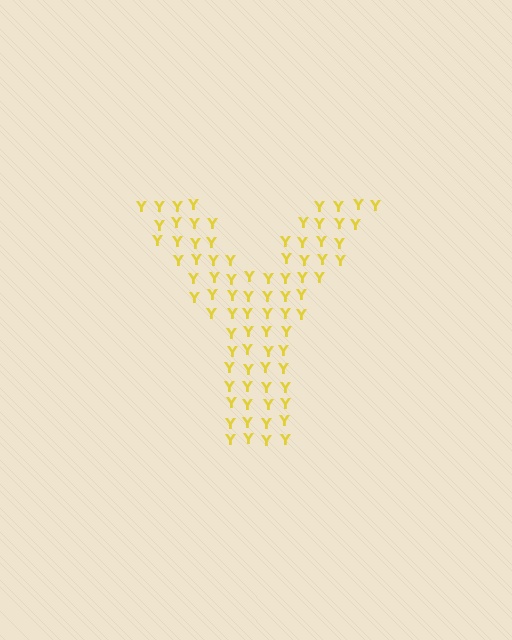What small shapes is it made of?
It is made of small letter Y's.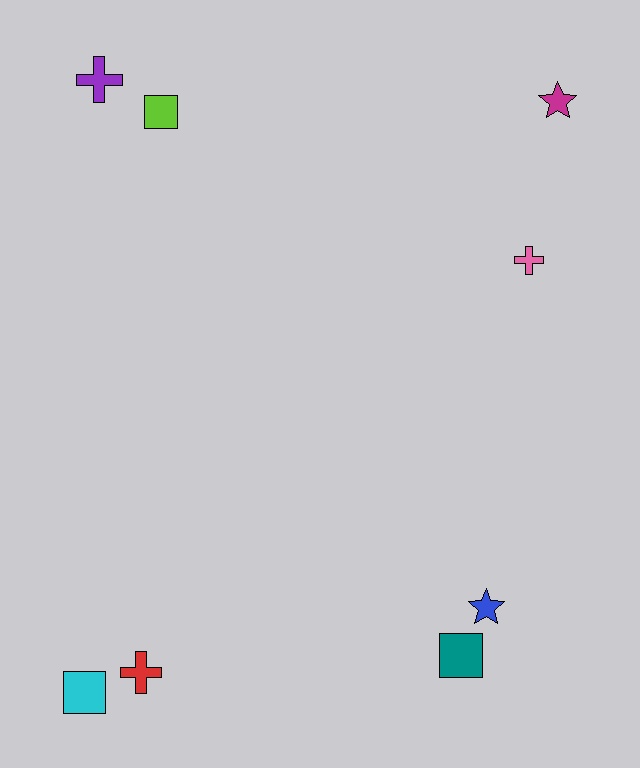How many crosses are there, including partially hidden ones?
There are 3 crosses.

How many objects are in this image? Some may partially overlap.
There are 8 objects.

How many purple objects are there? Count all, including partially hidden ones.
There is 1 purple object.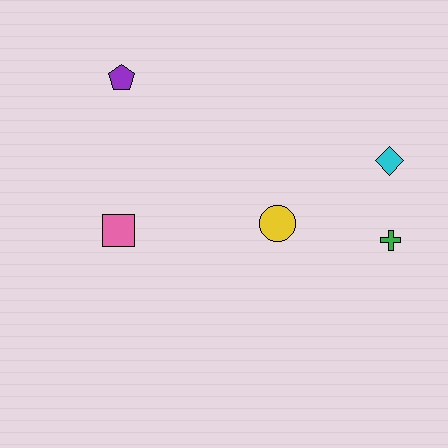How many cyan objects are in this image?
There is 1 cyan object.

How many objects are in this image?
There are 5 objects.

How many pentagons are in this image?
There is 1 pentagon.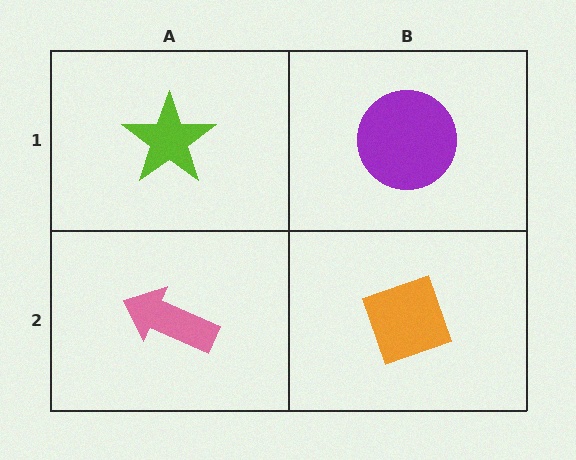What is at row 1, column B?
A purple circle.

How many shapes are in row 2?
2 shapes.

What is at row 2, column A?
A pink arrow.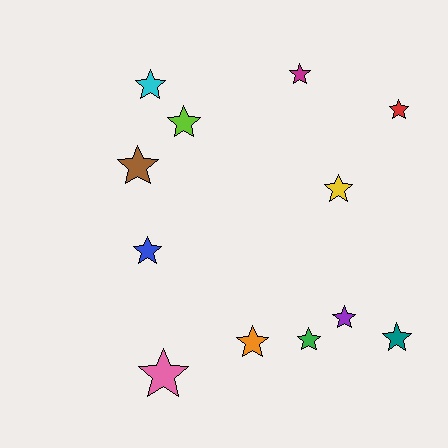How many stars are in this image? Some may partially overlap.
There are 12 stars.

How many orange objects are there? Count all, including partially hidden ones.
There is 1 orange object.